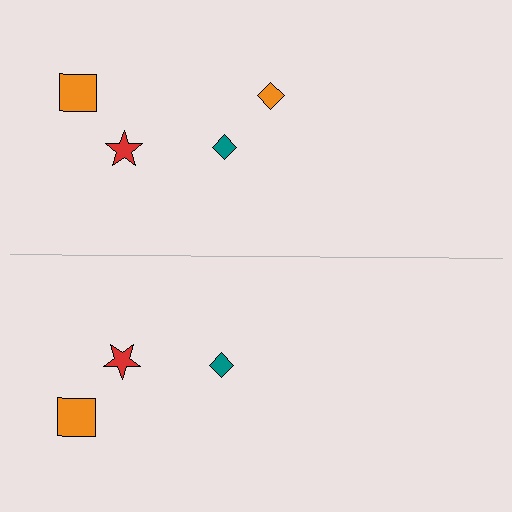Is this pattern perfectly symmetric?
No, the pattern is not perfectly symmetric. A orange diamond is missing from the bottom side.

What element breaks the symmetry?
A orange diamond is missing from the bottom side.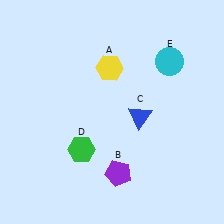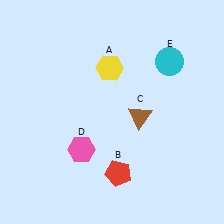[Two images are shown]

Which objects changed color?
B changed from purple to red. C changed from blue to brown. D changed from green to pink.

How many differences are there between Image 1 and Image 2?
There are 3 differences between the two images.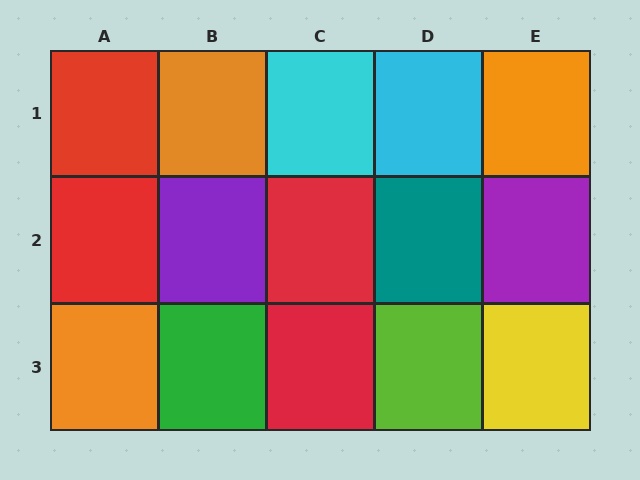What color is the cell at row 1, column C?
Cyan.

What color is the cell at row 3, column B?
Green.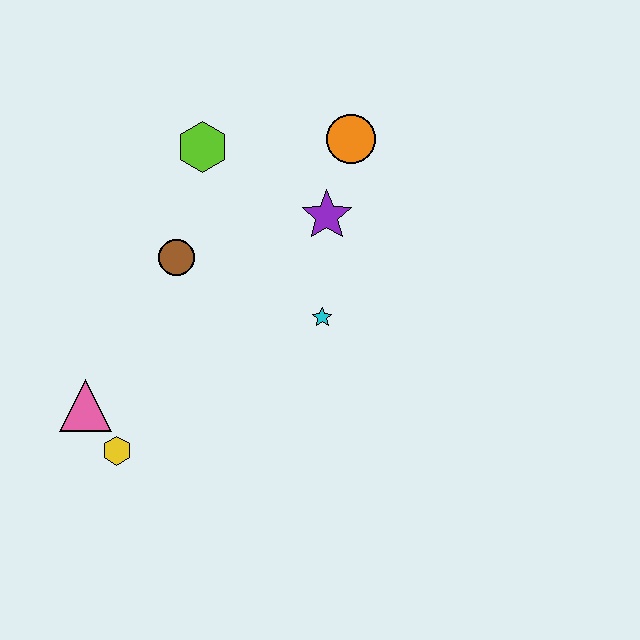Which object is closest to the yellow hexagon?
The pink triangle is closest to the yellow hexagon.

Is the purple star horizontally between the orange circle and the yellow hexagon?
Yes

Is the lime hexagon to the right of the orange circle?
No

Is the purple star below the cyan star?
No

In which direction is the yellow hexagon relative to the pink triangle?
The yellow hexagon is below the pink triangle.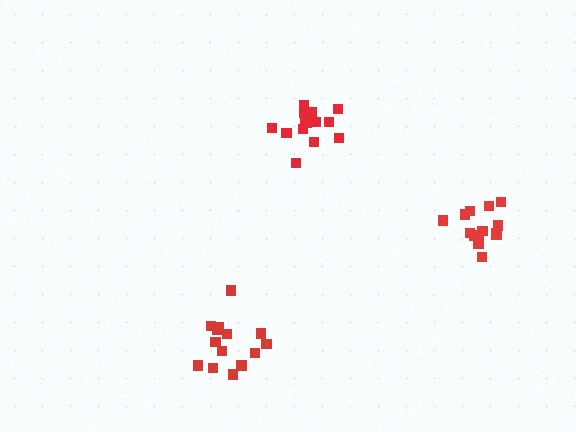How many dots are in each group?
Group 1: 14 dots, Group 2: 14 dots, Group 3: 14 dots (42 total).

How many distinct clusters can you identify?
There are 3 distinct clusters.